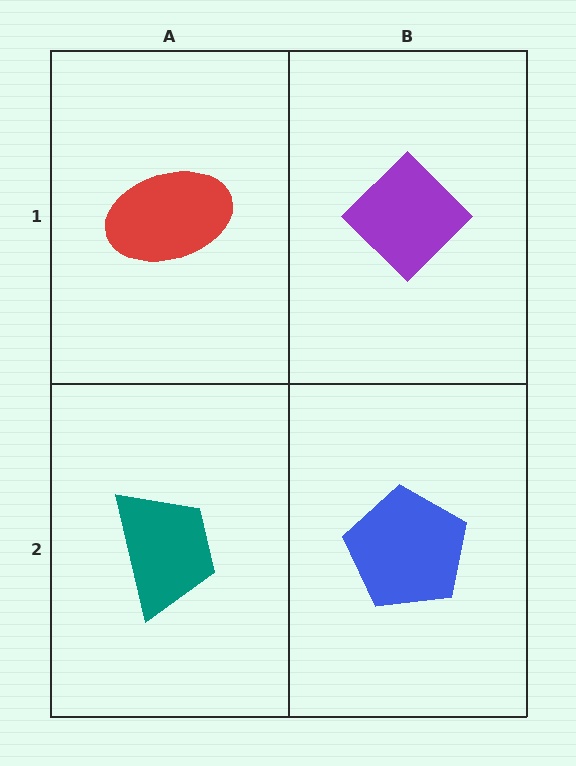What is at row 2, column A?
A teal trapezoid.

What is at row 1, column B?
A purple diamond.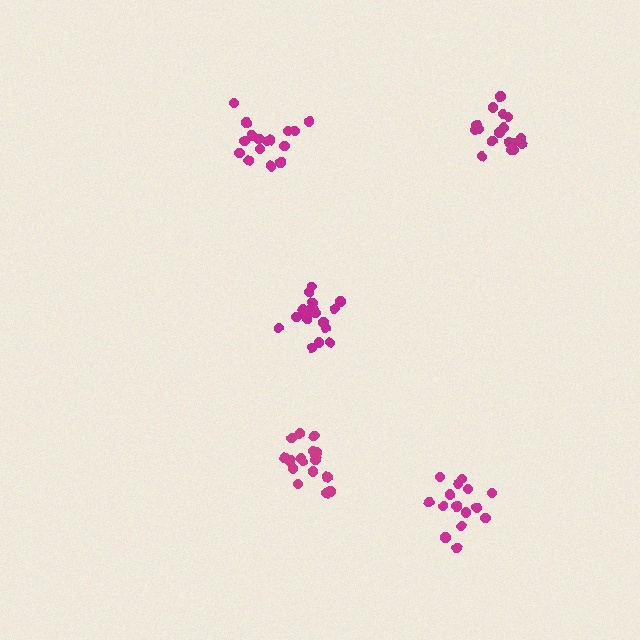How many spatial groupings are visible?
There are 5 spatial groupings.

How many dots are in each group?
Group 1: 17 dots, Group 2: 18 dots, Group 3: 15 dots, Group 4: 16 dots, Group 5: 17 dots (83 total).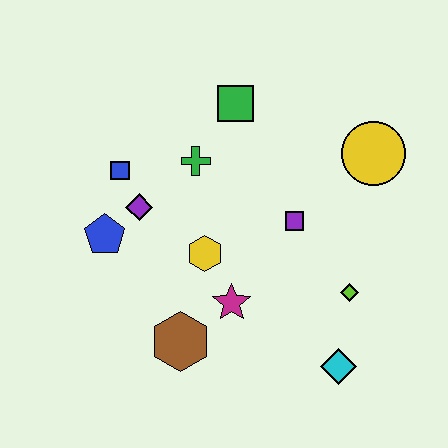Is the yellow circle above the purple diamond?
Yes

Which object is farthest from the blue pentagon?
The yellow circle is farthest from the blue pentagon.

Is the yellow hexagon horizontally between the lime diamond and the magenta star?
No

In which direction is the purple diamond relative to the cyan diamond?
The purple diamond is to the left of the cyan diamond.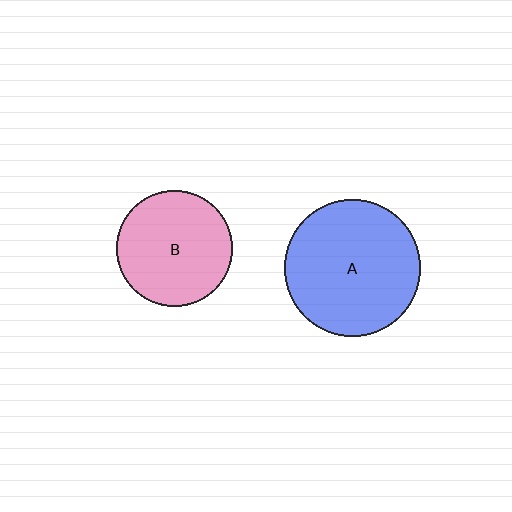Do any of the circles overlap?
No, none of the circles overlap.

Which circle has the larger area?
Circle A (blue).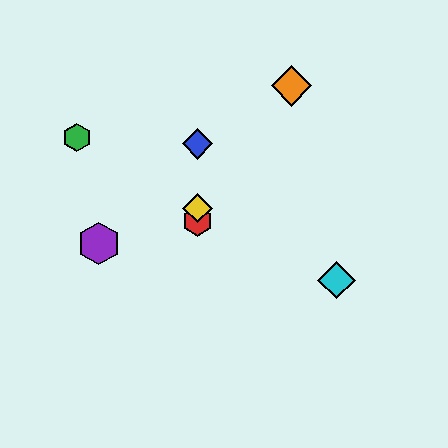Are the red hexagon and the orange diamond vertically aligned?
No, the red hexagon is at x≈198 and the orange diamond is at x≈291.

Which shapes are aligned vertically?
The red hexagon, the blue diamond, the yellow diamond are aligned vertically.